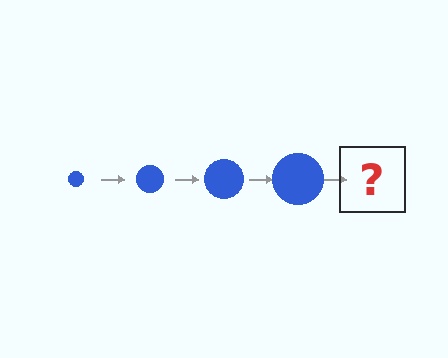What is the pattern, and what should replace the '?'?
The pattern is that the circle gets progressively larger each step. The '?' should be a blue circle, larger than the previous one.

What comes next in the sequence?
The next element should be a blue circle, larger than the previous one.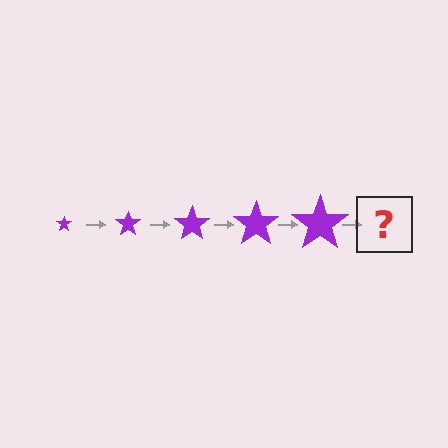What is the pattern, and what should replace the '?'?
The pattern is that the star gets progressively larger each step. The '?' should be a purple star, larger than the previous one.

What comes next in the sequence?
The next element should be a purple star, larger than the previous one.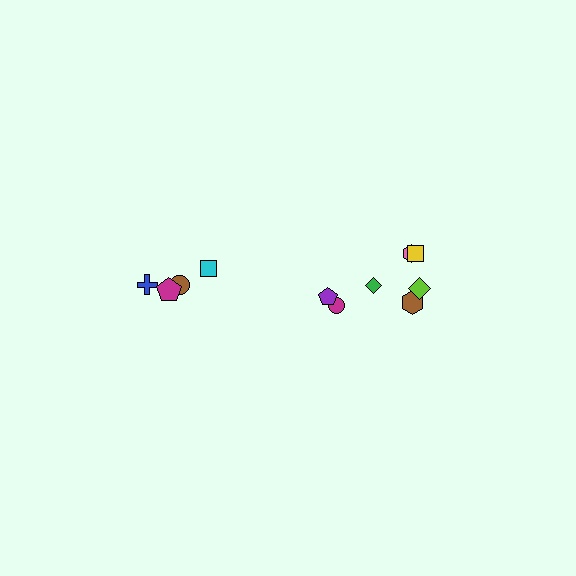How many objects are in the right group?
There are 7 objects.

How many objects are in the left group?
There are 4 objects.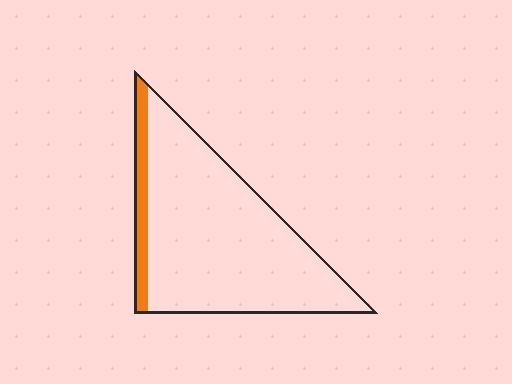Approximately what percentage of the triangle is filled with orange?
Approximately 10%.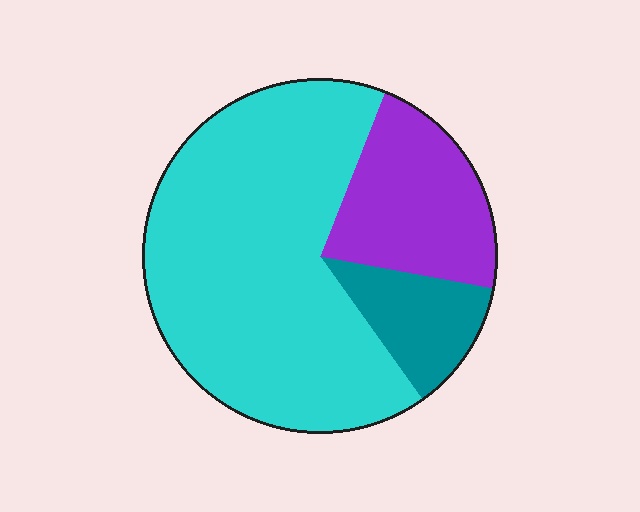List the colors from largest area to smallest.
From largest to smallest: cyan, purple, teal.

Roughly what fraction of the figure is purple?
Purple covers around 20% of the figure.